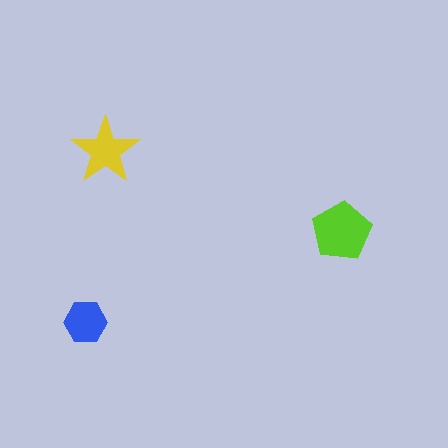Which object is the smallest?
The blue hexagon.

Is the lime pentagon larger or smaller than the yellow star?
Larger.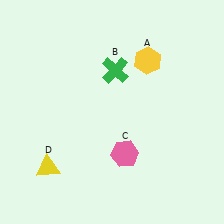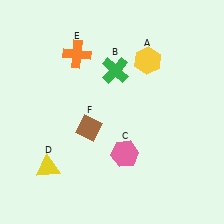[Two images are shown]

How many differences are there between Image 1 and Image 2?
There are 2 differences between the two images.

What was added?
An orange cross (E), a brown diamond (F) were added in Image 2.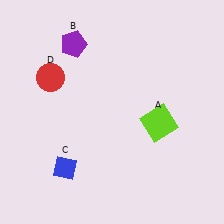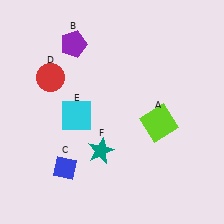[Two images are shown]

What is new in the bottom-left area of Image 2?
A teal star (F) was added in the bottom-left area of Image 2.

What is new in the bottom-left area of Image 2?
A cyan square (E) was added in the bottom-left area of Image 2.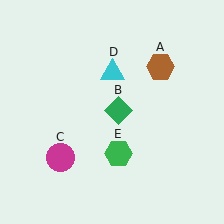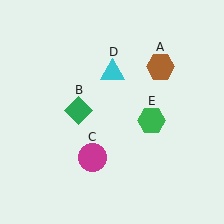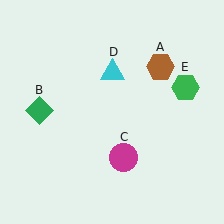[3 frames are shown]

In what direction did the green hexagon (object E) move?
The green hexagon (object E) moved up and to the right.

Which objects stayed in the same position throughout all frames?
Brown hexagon (object A) and cyan triangle (object D) remained stationary.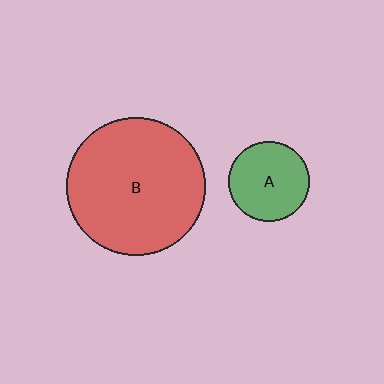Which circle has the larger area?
Circle B (red).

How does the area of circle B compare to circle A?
Approximately 3.0 times.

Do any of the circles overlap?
No, none of the circles overlap.